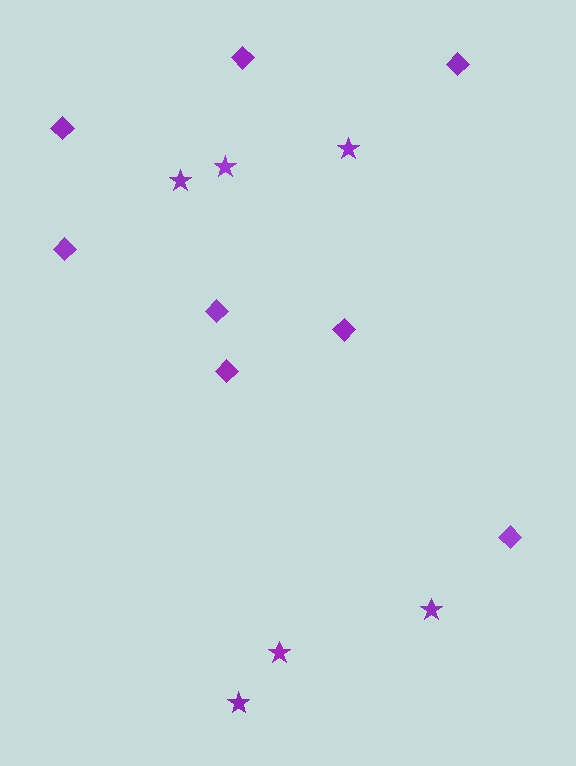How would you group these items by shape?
There are 2 groups: one group of diamonds (8) and one group of stars (6).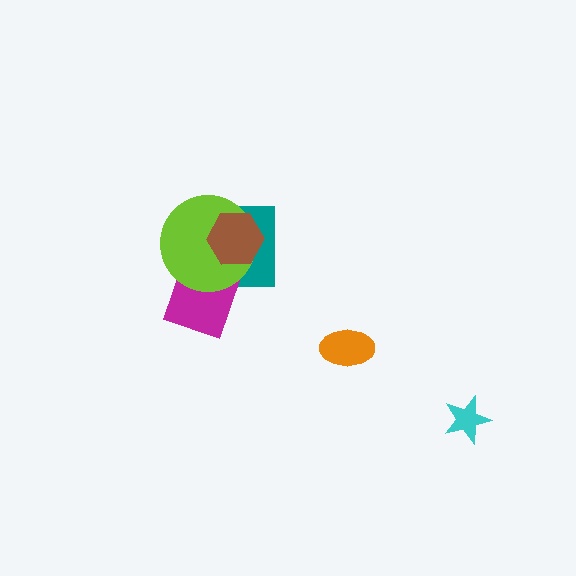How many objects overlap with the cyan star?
0 objects overlap with the cyan star.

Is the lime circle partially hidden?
Yes, it is partially covered by another shape.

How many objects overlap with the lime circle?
3 objects overlap with the lime circle.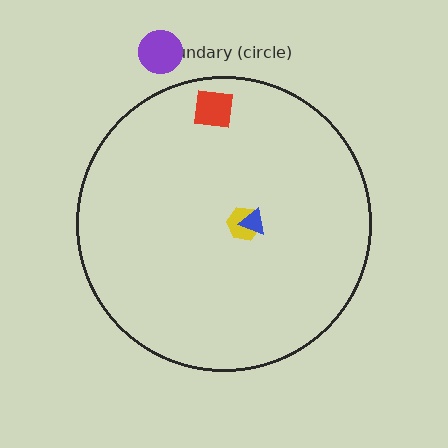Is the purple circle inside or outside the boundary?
Outside.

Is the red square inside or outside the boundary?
Inside.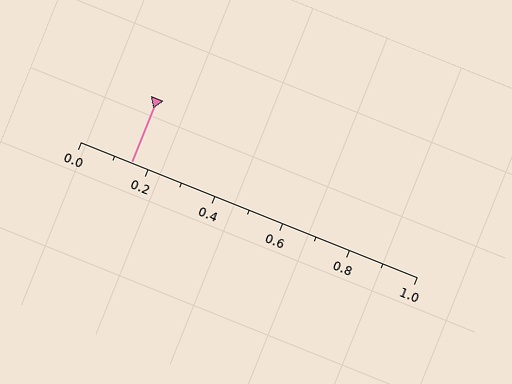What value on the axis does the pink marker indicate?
The marker indicates approximately 0.15.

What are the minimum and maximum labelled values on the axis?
The axis runs from 0.0 to 1.0.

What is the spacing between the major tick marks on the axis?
The major ticks are spaced 0.2 apart.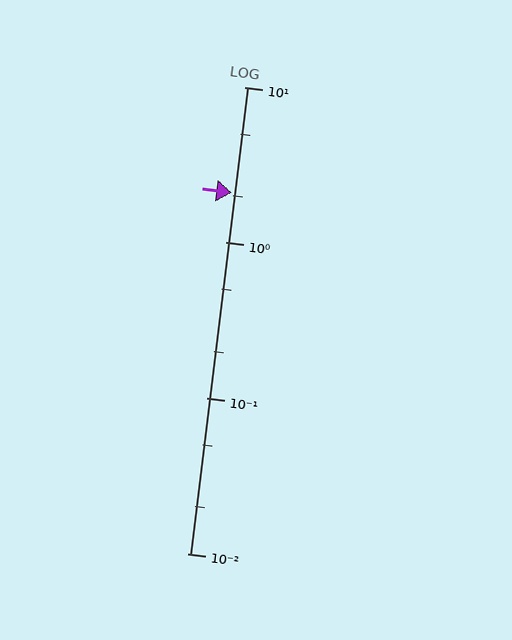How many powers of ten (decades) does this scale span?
The scale spans 3 decades, from 0.01 to 10.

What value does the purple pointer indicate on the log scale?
The pointer indicates approximately 2.1.